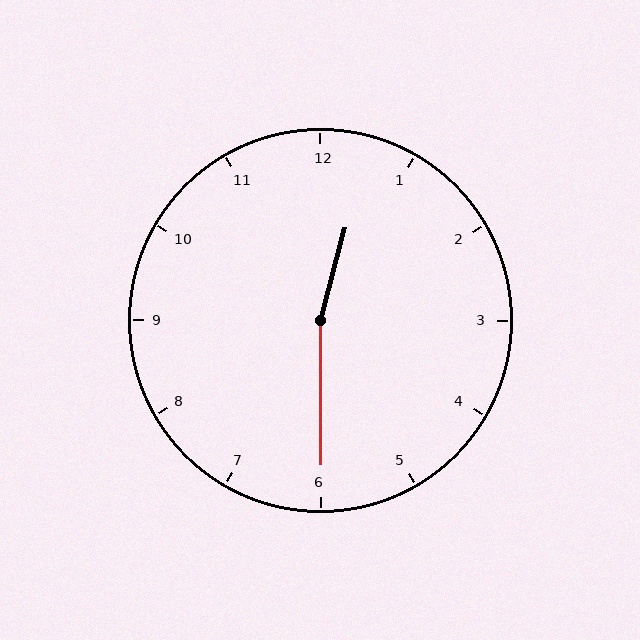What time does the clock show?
12:30.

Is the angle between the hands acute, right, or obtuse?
It is obtuse.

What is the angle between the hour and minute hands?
Approximately 165 degrees.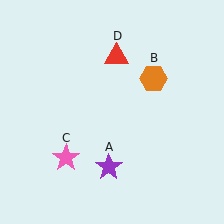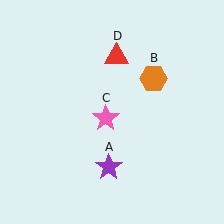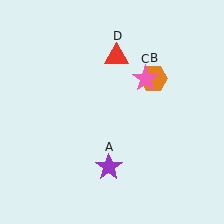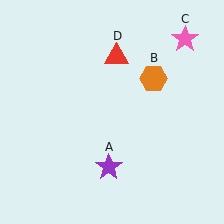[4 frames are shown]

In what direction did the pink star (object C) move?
The pink star (object C) moved up and to the right.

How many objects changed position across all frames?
1 object changed position: pink star (object C).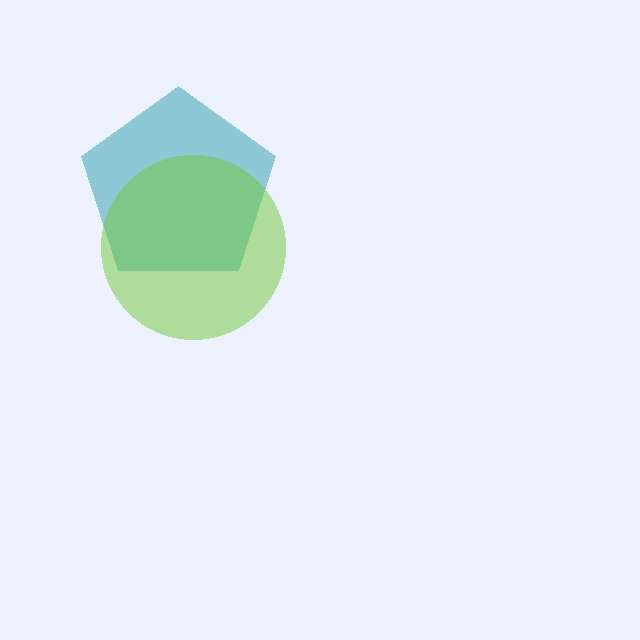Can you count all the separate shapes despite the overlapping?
Yes, there are 2 separate shapes.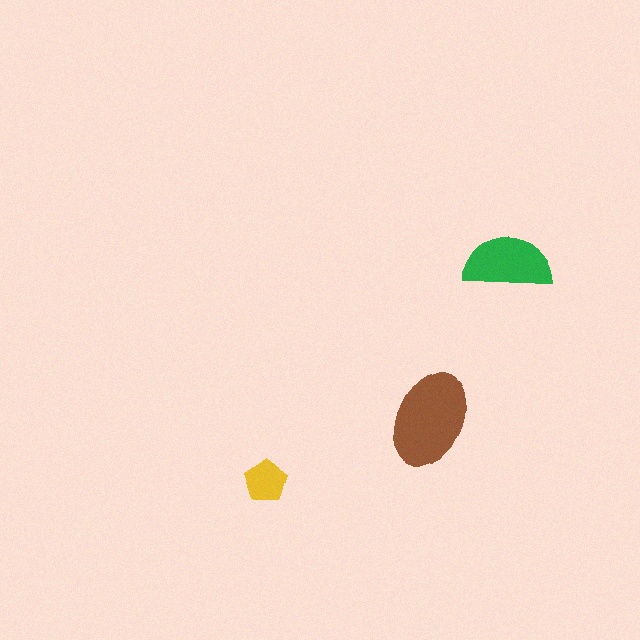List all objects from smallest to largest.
The yellow pentagon, the green semicircle, the brown ellipse.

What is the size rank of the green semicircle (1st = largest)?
2nd.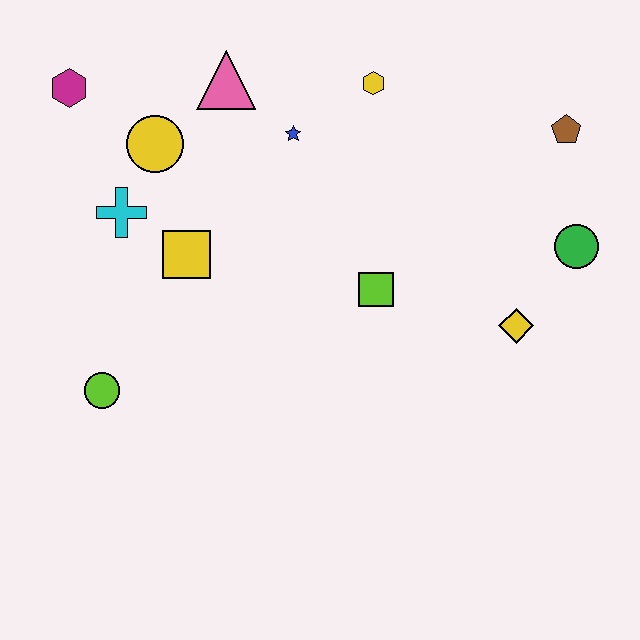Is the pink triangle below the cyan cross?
No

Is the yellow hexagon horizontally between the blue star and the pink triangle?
No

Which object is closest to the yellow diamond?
The green circle is closest to the yellow diamond.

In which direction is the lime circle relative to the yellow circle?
The lime circle is below the yellow circle.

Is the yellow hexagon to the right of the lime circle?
Yes